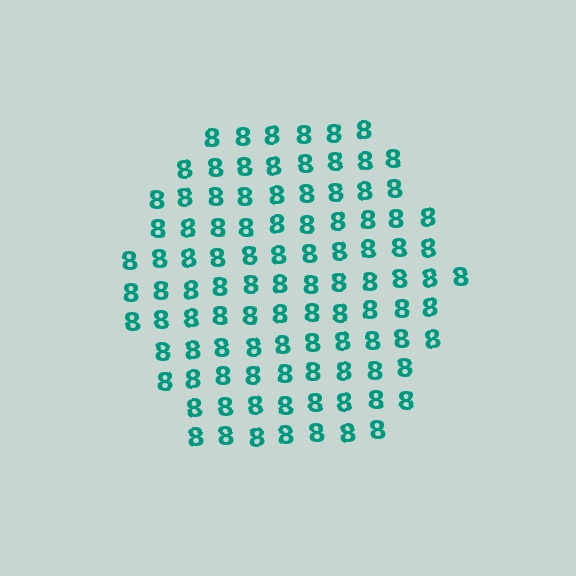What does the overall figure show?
The overall figure shows a hexagon.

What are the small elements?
The small elements are digit 8's.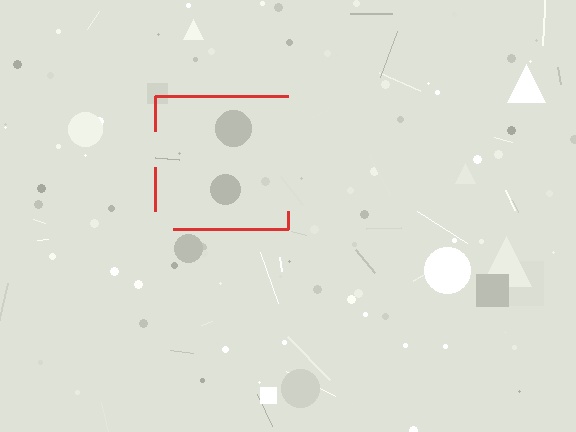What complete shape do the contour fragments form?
The contour fragments form a square.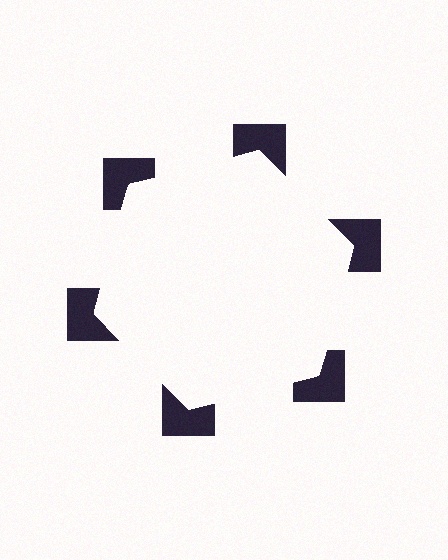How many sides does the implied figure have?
6 sides.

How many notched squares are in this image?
There are 6 — one at each vertex of the illusory hexagon.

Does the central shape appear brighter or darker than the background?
It typically appears slightly brighter than the background, even though no actual brightness change is drawn.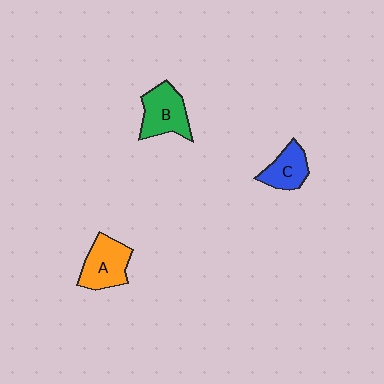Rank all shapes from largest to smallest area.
From largest to smallest: B (green), A (orange), C (blue).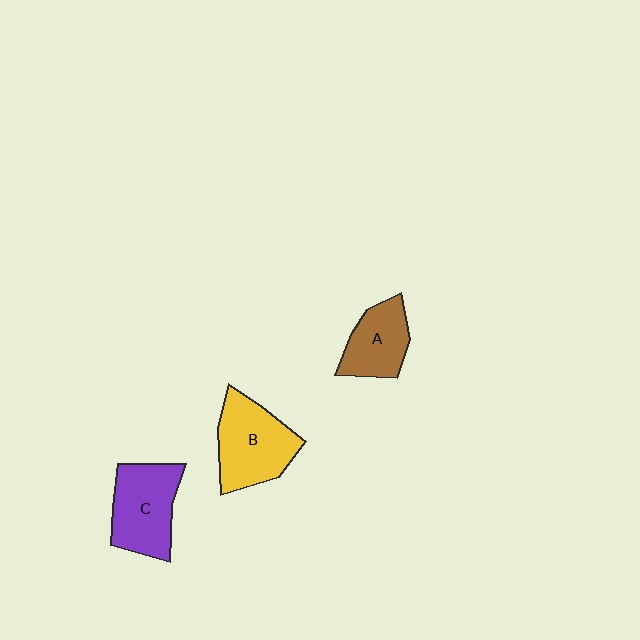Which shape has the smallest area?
Shape A (brown).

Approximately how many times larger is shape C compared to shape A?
Approximately 1.3 times.